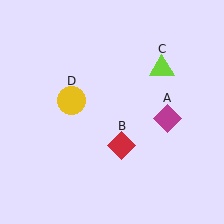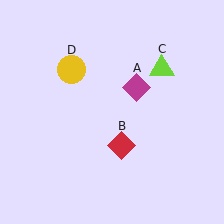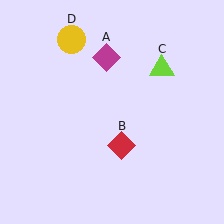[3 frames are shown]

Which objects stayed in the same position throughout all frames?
Red diamond (object B) and lime triangle (object C) remained stationary.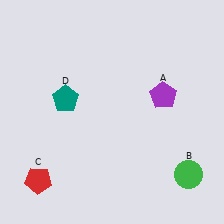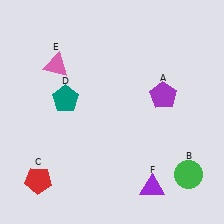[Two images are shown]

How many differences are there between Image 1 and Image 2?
There are 2 differences between the two images.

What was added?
A pink triangle (E), a purple triangle (F) were added in Image 2.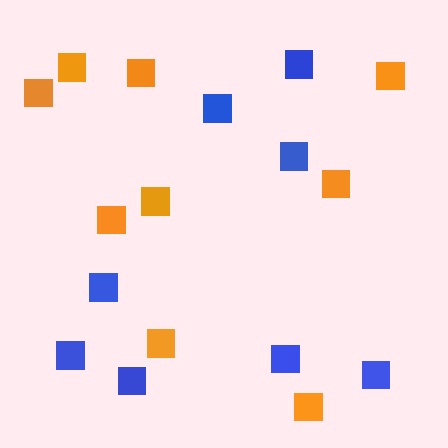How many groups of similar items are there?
There are 2 groups: one group of orange squares (9) and one group of blue squares (8).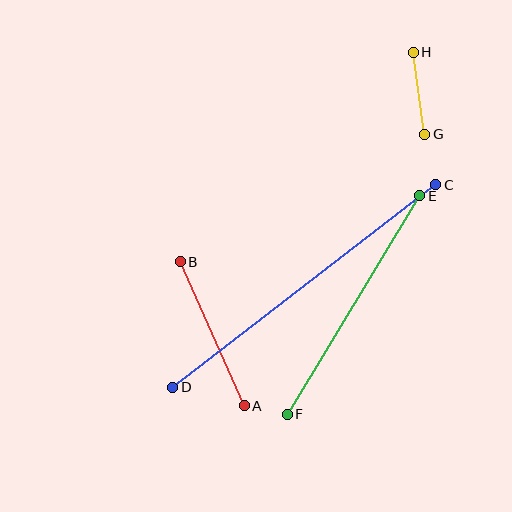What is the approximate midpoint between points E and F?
The midpoint is at approximately (354, 305) pixels.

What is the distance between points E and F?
The distance is approximately 255 pixels.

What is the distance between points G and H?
The distance is approximately 83 pixels.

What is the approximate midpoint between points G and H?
The midpoint is at approximately (419, 93) pixels.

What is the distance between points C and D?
The distance is approximately 332 pixels.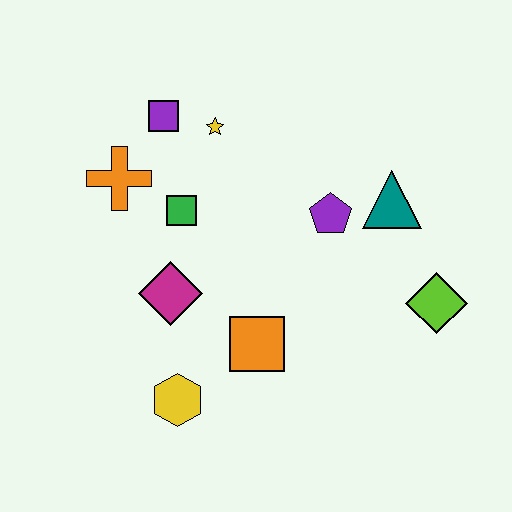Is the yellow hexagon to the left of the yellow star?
Yes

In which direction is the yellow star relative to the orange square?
The yellow star is above the orange square.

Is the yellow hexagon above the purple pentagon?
No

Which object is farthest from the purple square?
The lime diamond is farthest from the purple square.